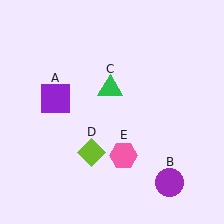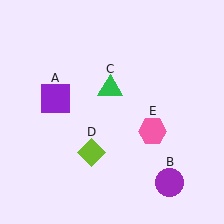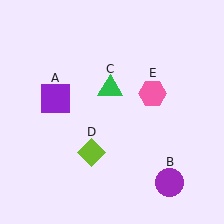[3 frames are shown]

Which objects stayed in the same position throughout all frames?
Purple square (object A) and purple circle (object B) and green triangle (object C) and lime diamond (object D) remained stationary.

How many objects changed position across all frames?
1 object changed position: pink hexagon (object E).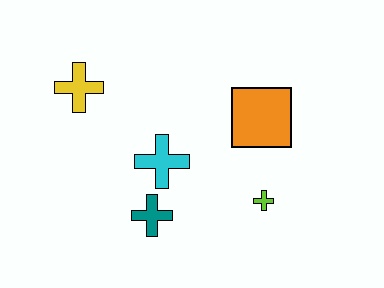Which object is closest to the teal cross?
The cyan cross is closest to the teal cross.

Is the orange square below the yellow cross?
Yes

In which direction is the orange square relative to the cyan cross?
The orange square is to the right of the cyan cross.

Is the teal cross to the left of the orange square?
Yes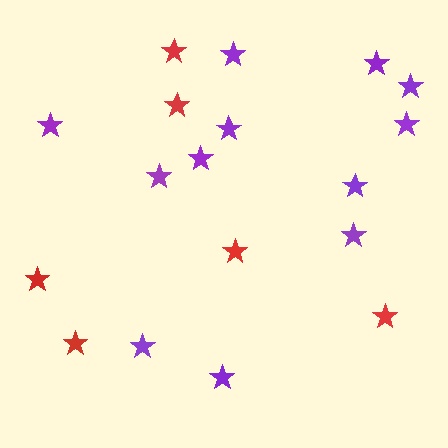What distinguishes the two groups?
There are 2 groups: one group of red stars (6) and one group of purple stars (12).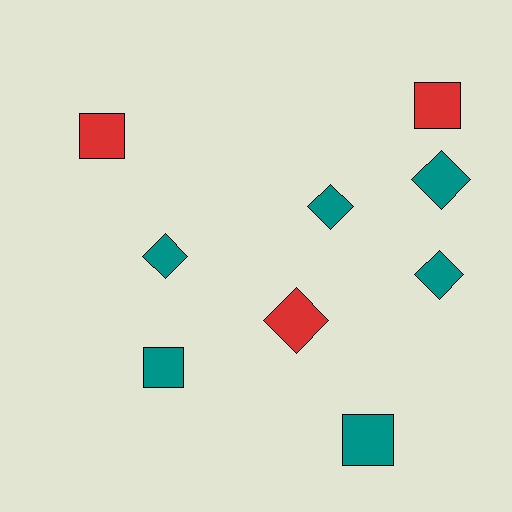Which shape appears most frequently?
Diamond, with 5 objects.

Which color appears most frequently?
Teal, with 6 objects.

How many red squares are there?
There are 2 red squares.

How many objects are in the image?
There are 9 objects.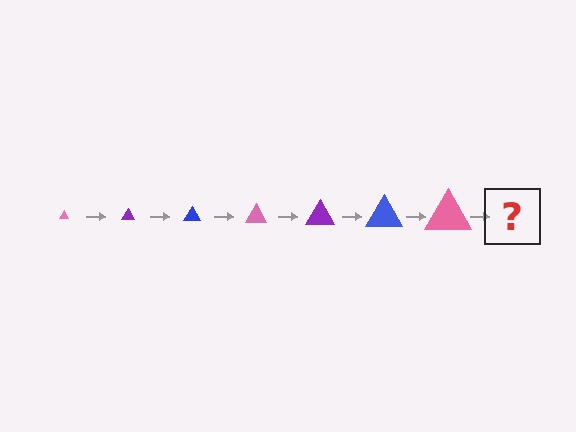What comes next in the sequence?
The next element should be a purple triangle, larger than the previous one.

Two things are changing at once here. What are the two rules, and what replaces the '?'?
The two rules are that the triangle grows larger each step and the color cycles through pink, purple, and blue. The '?' should be a purple triangle, larger than the previous one.